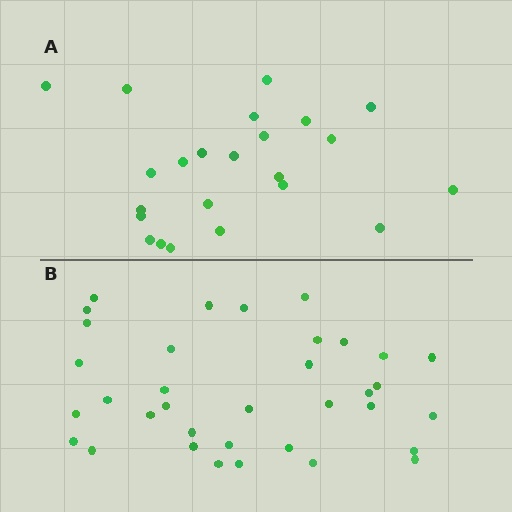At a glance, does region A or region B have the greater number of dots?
Region B (the bottom region) has more dots.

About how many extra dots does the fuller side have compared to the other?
Region B has roughly 12 or so more dots than region A.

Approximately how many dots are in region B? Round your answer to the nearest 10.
About 40 dots. (The exact count is 35, which rounds to 40.)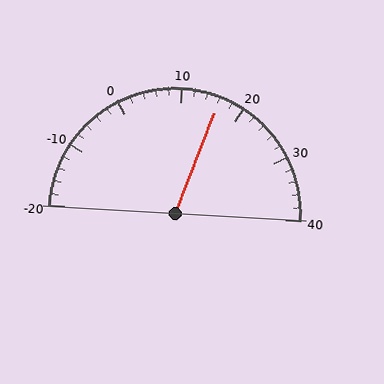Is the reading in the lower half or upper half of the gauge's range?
The reading is in the upper half of the range (-20 to 40).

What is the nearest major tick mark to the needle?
The nearest major tick mark is 20.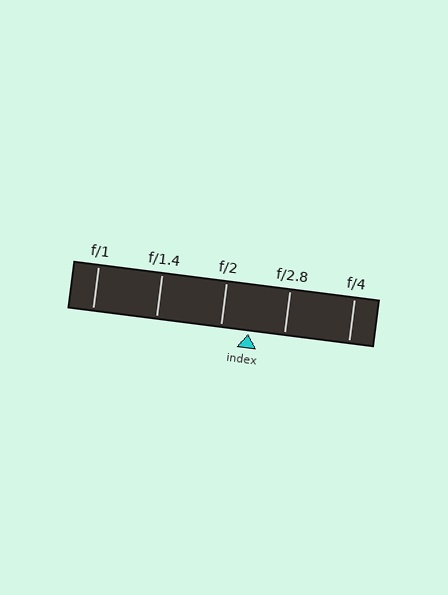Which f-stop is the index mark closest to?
The index mark is closest to f/2.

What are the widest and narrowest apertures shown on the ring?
The widest aperture shown is f/1 and the narrowest is f/4.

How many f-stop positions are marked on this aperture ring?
There are 5 f-stop positions marked.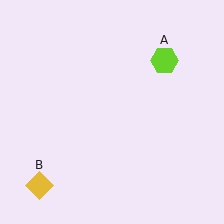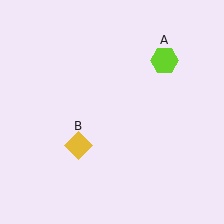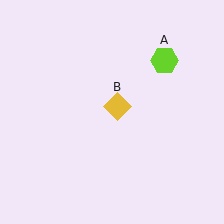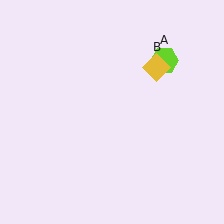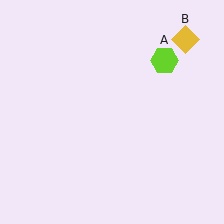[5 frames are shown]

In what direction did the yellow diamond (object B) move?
The yellow diamond (object B) moved up and to the right.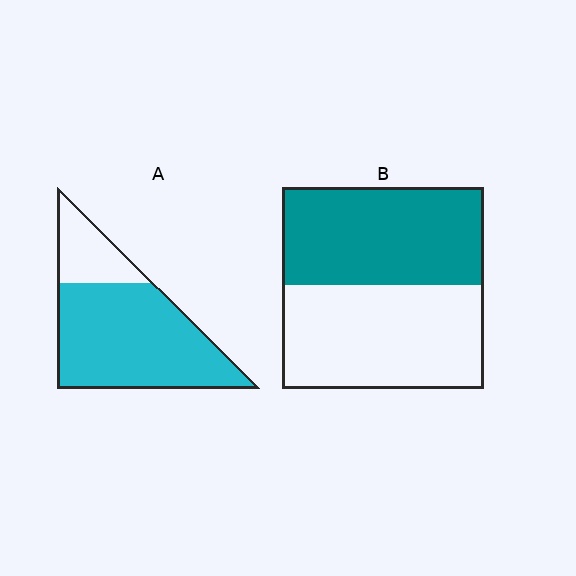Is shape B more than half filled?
Roughly half.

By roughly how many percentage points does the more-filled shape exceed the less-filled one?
By roughly 30 percentage points (A over B).